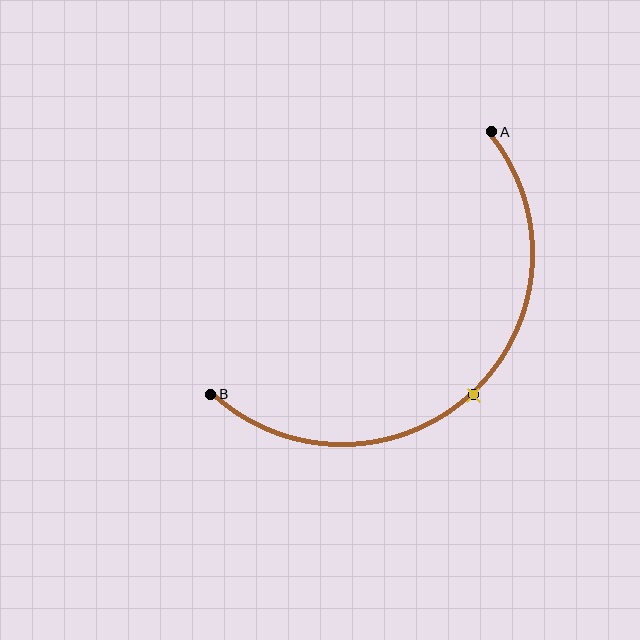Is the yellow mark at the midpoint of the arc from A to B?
Yes. The yellow mark lies on the arc at equal arc-length from both A and B — it is the arc midpoint.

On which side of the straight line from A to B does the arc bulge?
The arc bulges below and to the right of the straight line connecting A and B.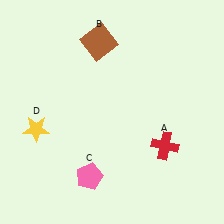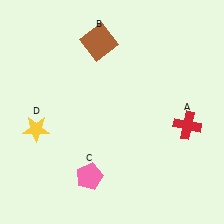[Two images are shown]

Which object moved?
The red cross (A) moved right.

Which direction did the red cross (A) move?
The red cross (A) moved right.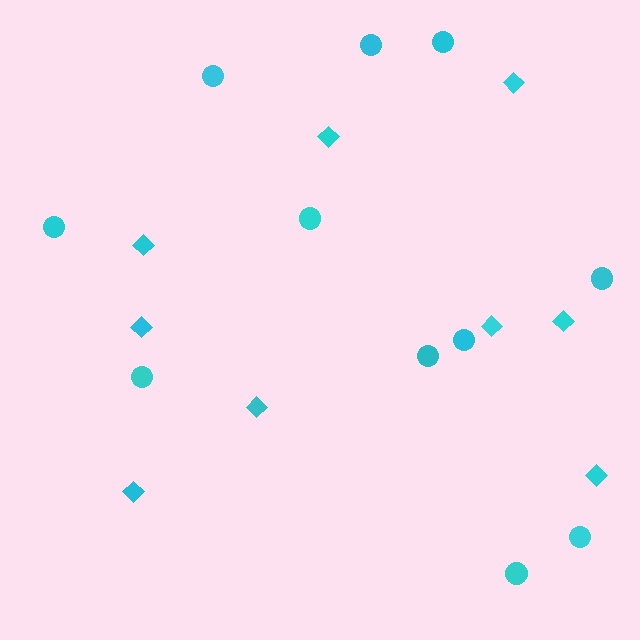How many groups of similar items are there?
There are 2 groups: one group of diamonds (9) and one group of circles (11).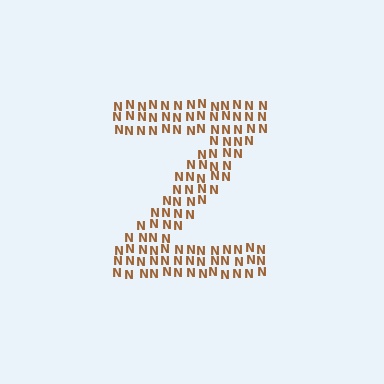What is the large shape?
The large shape is the letter Z.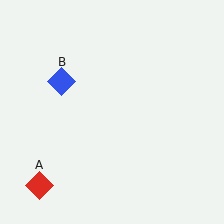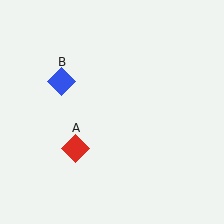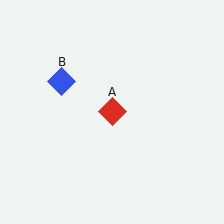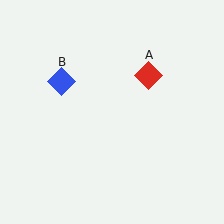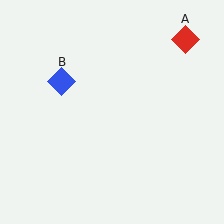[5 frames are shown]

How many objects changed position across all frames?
1 object changed position: red diamond (object A).